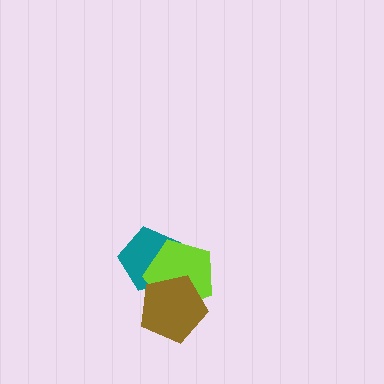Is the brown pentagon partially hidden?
No, no other shape covers it.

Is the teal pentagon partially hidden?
Yes, it is partially covered by another shape.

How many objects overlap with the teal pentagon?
2 objects overlap with the teal pentagon.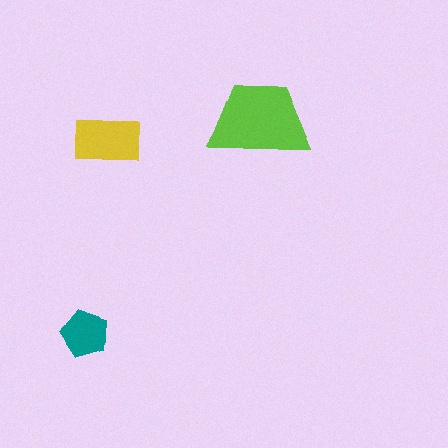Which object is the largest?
The lime trapezoid.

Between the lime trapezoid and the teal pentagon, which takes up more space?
The lime trapezoid.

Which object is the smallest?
The teal pentagon.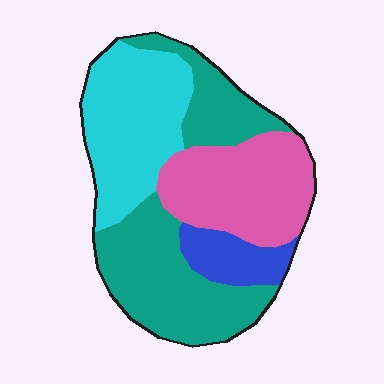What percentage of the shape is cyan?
Cyan covers around 25% of the shape.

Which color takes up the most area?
Teal, at roughly 40%.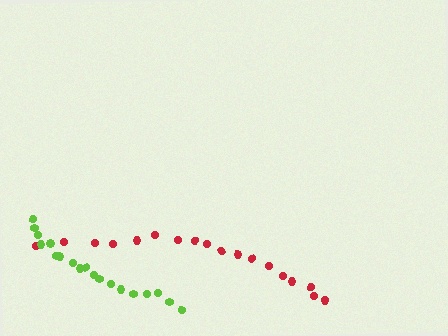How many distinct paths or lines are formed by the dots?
There are 2 distinct paths.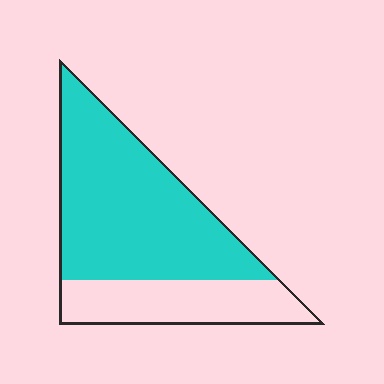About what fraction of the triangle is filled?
About two thirds (2/3).